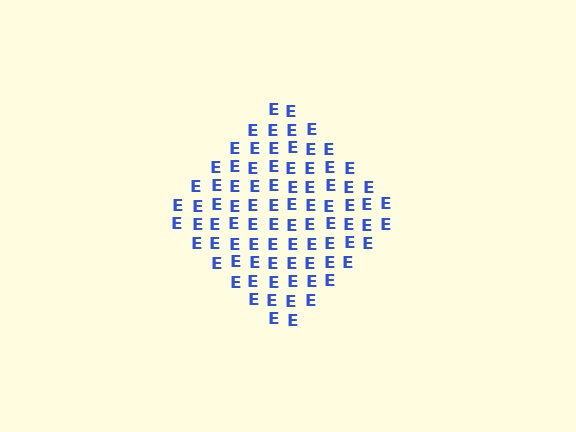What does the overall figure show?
The overall figure shows a diamond.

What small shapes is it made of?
It is made of small letter E's.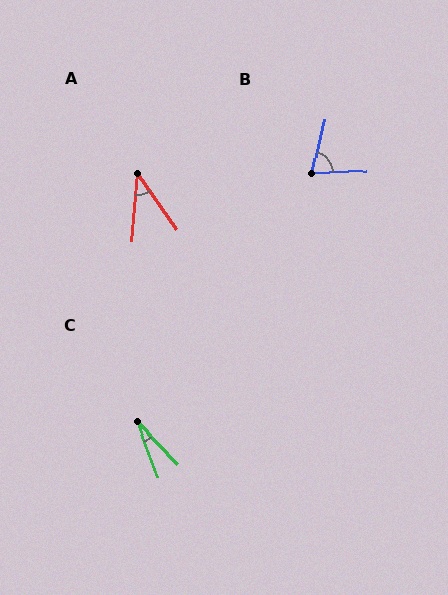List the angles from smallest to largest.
C (23°), A (40°), B (74°).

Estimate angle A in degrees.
Approximately 40 degrees.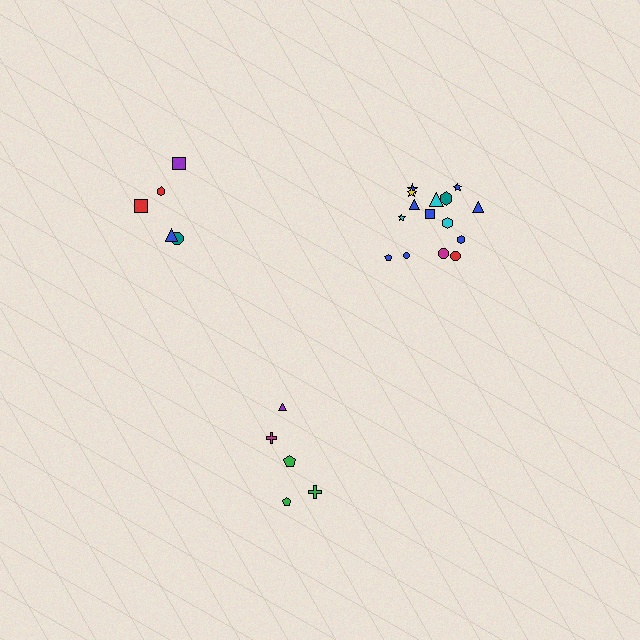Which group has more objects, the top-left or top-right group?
The top-right group.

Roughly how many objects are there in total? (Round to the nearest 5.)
Roughly 25 objects in total.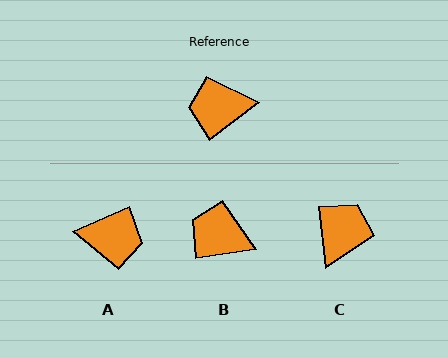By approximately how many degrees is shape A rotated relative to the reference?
Approximately 167 degrees counter-clockwise.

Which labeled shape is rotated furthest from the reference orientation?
A, about 167 degrees away.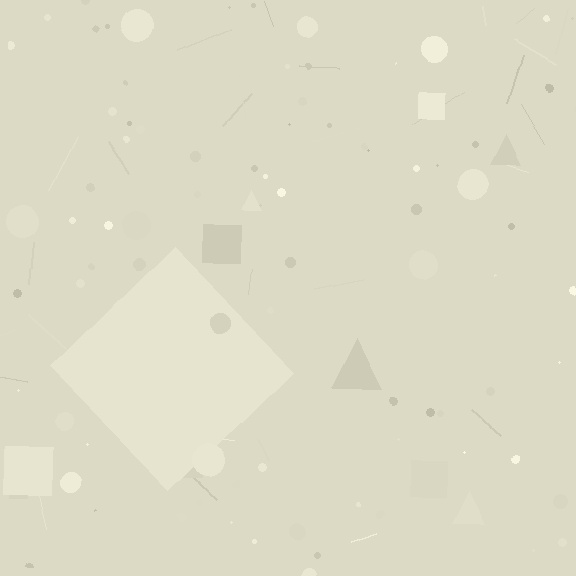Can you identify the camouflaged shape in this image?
The camouflaged shape is a diamond.